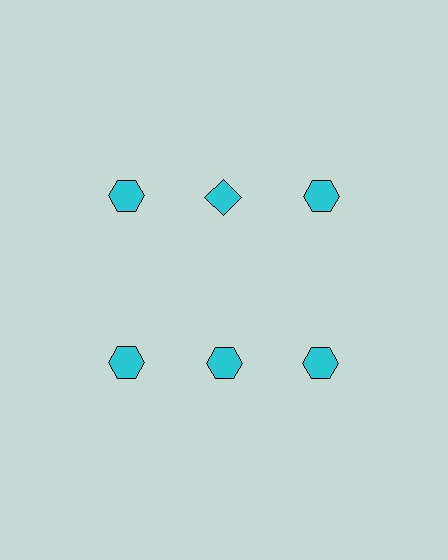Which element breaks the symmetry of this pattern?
The cyan diamond in the top row, second from left column breaks the symmetry. All other shapes are cyan hexagons.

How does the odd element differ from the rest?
It has a different shape: diamond instead of hexagon.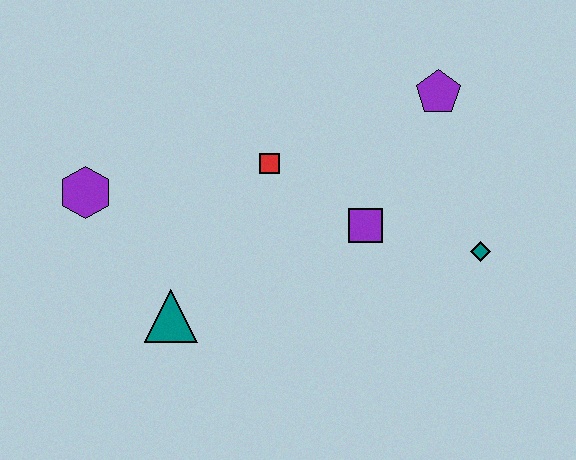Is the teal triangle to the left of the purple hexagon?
No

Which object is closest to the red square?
The purple square is closest to the red square.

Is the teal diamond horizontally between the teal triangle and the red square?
No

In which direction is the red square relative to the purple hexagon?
The red square is to the right of the purple hexagon.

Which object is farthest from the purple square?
The purple hexagon is farthest from the purple square.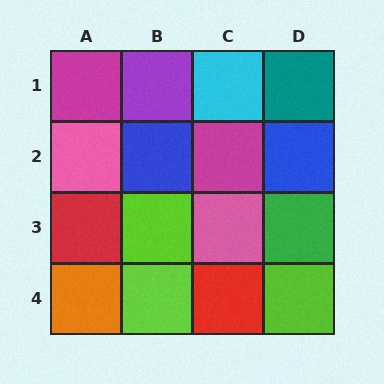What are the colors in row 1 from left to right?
Magenta, purple, cyan, teal.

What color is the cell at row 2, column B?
Blue.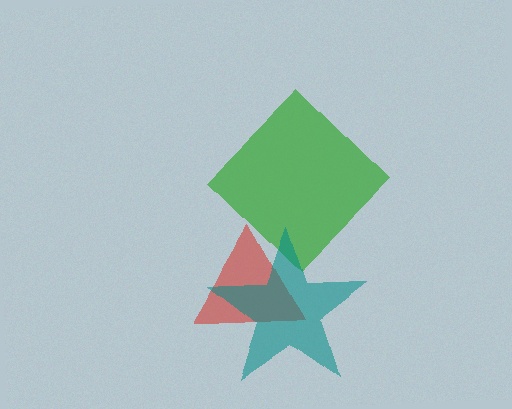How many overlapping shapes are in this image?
There are 3 overlapping shapes in the image.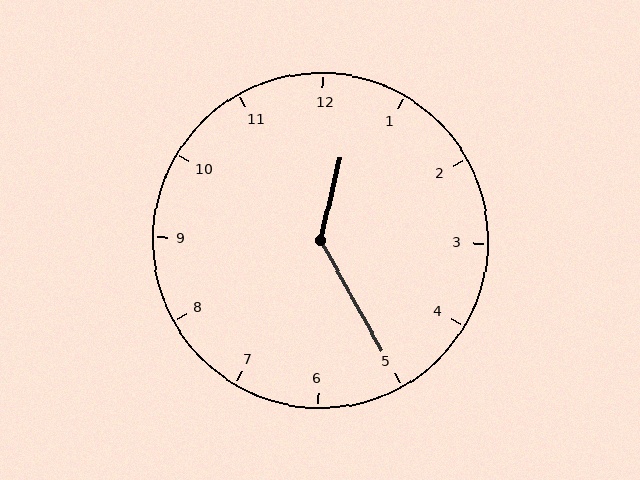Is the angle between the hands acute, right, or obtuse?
It is obtuse.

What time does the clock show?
12:25.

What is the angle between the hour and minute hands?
Approximately 138 degrees.